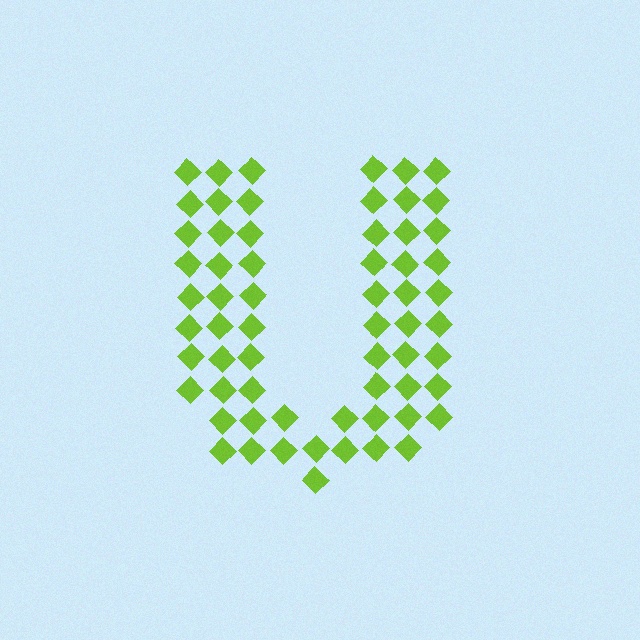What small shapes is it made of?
It is made of small diamonds.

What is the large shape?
The large shape is the letter U.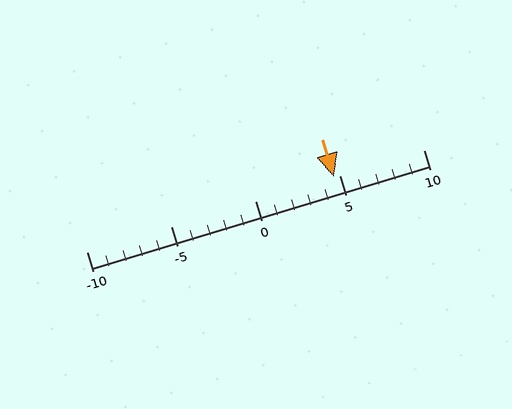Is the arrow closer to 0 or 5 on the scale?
The arrow is closer to 5.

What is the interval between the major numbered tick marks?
The major tick marks are spaced 5 units apart.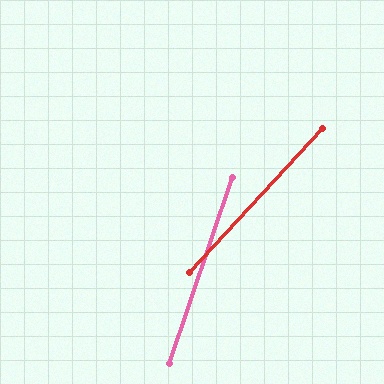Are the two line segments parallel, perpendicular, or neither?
Neither parallel nor perpendicular — they differ by about 24°.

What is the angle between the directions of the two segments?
Approximately 24 degrees.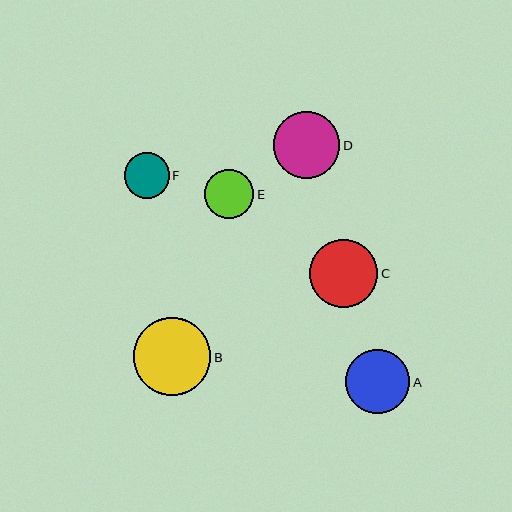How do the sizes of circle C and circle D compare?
Circle C and circle D are approximately the same size.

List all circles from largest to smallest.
From largest to smallest: B, C, D, A, E, F.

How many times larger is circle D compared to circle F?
Circle D is approximately 1.5 times the size of circle F.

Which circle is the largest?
Circle B is the largest with a size of approximately 78 pixels.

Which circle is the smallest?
Circle F is the smallest with a size of approximately 45 pixels.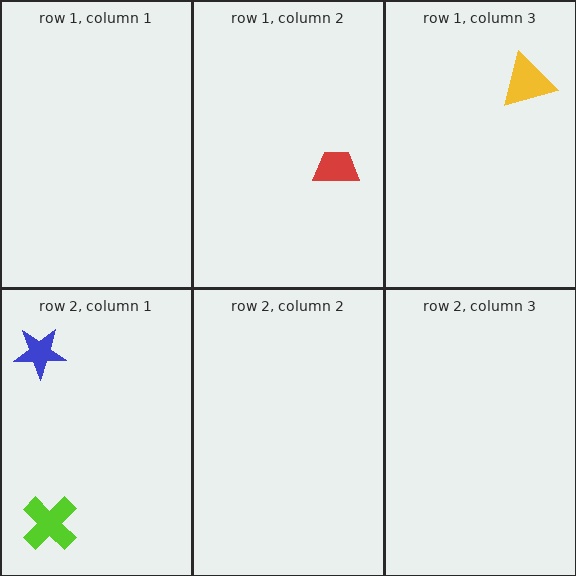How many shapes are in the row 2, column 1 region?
2.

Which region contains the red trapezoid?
The row 1, column 2 region.